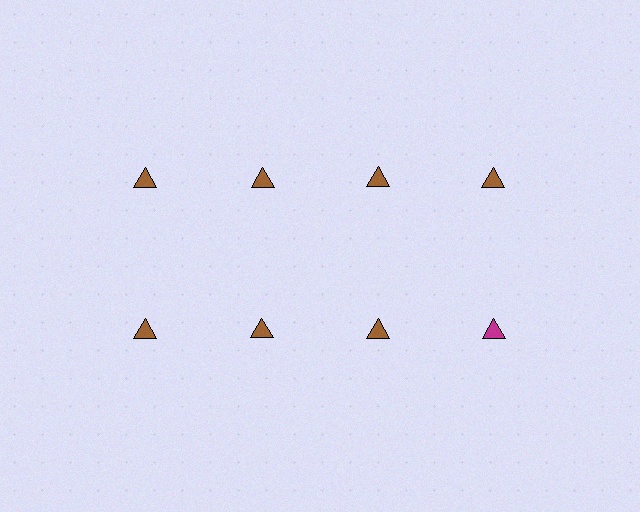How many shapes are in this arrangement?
There are 8 shapes arranged in a grid pattern.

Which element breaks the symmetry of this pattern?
The magenta triangle in the second row, second from right column breaks the symmetry. All other shapes are brown triangles.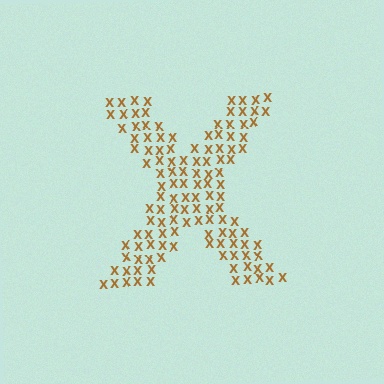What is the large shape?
The large shape is the letter X.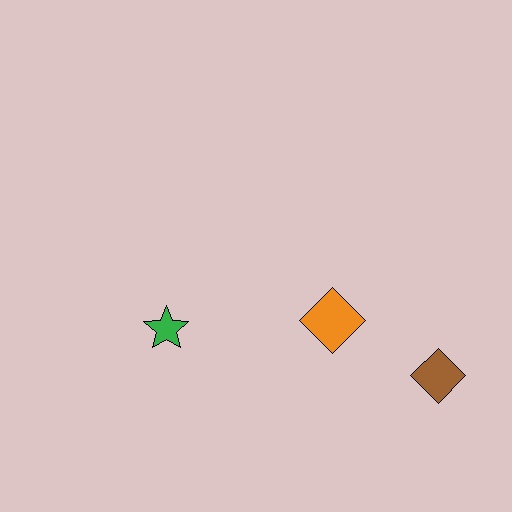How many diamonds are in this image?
There are 2 diamonds.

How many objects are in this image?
There are 3 objects.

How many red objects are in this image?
There are no red objects.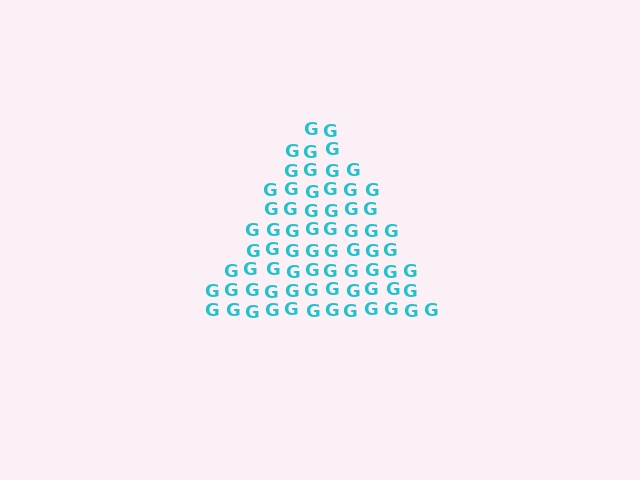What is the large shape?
The large shape is a triangle.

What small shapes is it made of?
It is made of small letter G's.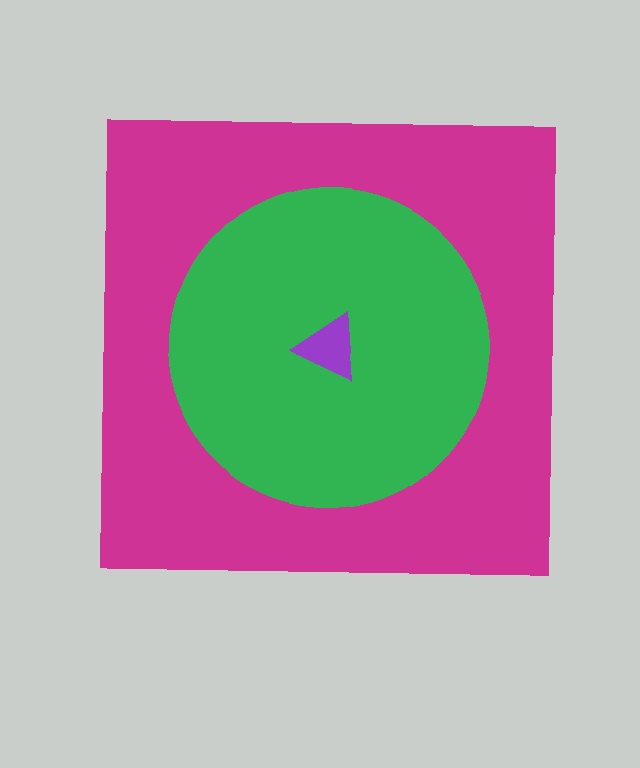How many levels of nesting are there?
3.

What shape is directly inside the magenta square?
The green circle.